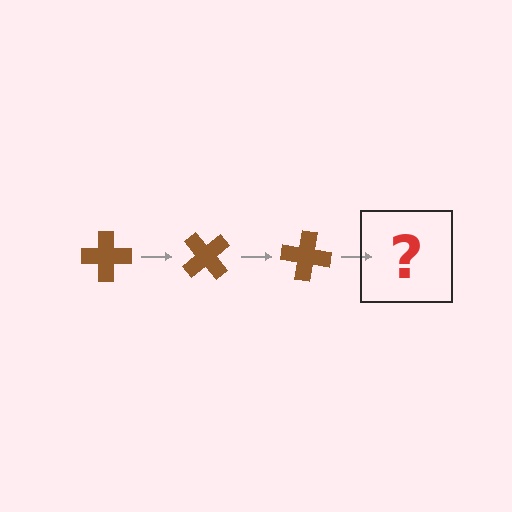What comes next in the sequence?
The next element should be a brown cross rotated 150 degrees.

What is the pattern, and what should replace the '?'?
The pattern is that the cross rotates 50 degrees each step. The '?' should be a brown cross rotated 150 degrees.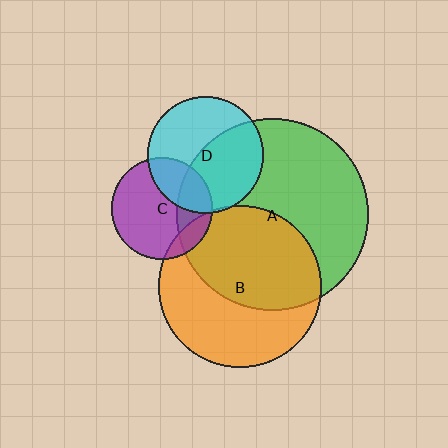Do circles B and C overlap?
Yes.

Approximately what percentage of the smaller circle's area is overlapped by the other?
Approximately 10%.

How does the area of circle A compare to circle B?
Approximately 1.4 times.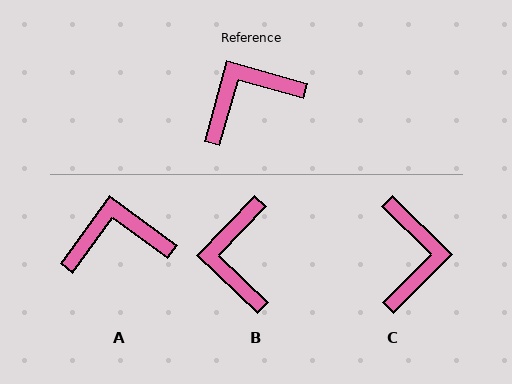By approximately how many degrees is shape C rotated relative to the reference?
Approximately 119 degrees clockwise.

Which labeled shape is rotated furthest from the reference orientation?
C, about 119 degrees away.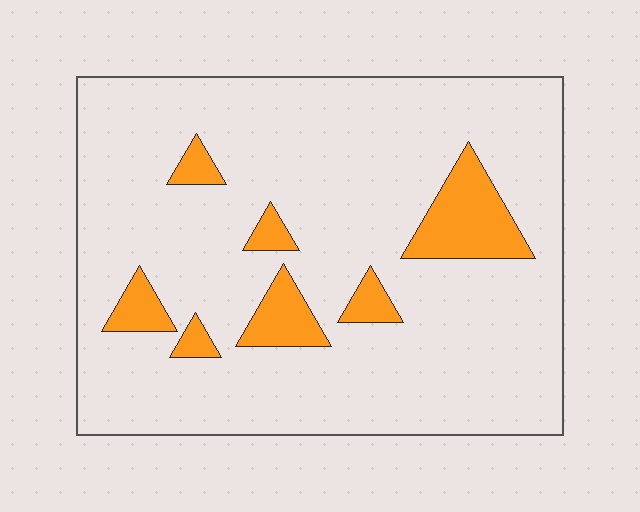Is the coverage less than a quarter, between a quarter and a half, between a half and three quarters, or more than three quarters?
Less than a quarter.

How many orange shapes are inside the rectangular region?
7.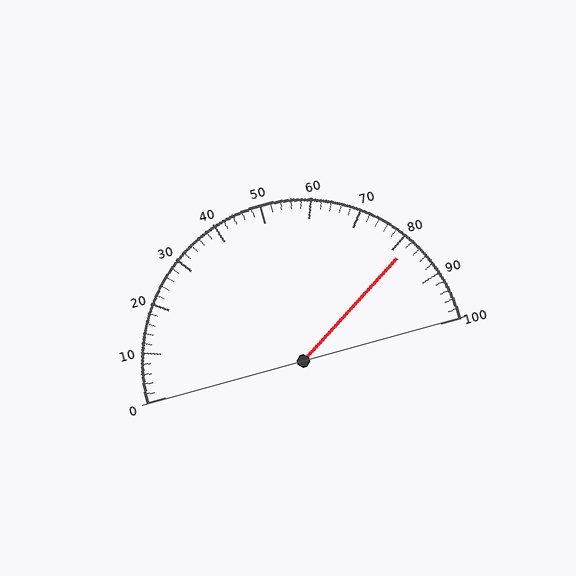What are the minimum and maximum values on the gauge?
The gauge ranges from 0 to 100.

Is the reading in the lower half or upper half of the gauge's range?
The reading is in the upper half of the range (0 to 100).